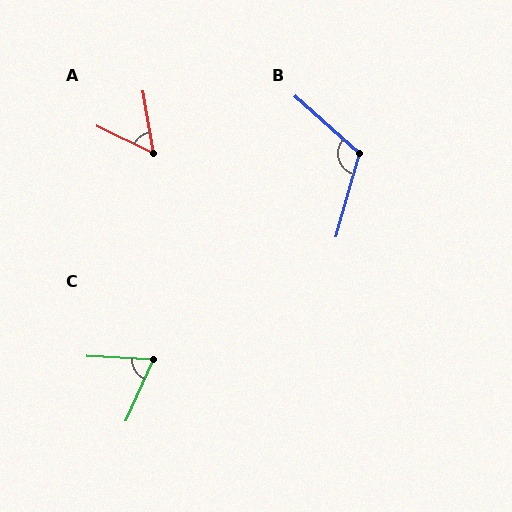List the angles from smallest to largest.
A (55°), C (69°), B (116°).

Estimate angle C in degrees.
Approximately 69 degrees.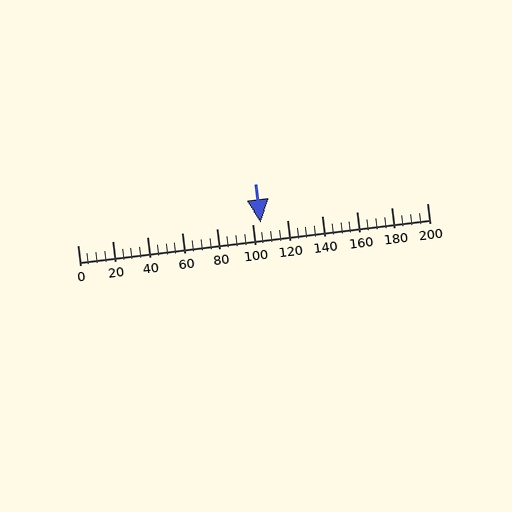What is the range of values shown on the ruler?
The ruler shows values from 0 to 200.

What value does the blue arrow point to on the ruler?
The blue arrow points to approximately 105.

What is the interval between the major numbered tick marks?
The major tick marks are spaced 20 units apart.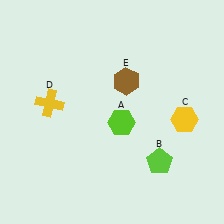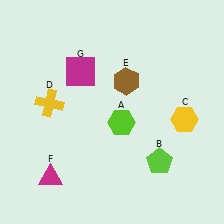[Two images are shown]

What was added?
A magenta triangle (F), a magenta square (G) were added in Image 2.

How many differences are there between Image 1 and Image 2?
There are 2 differences between the two images.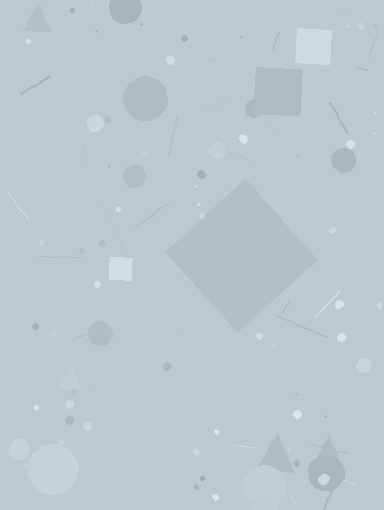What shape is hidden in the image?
A diamond is hidden in the image.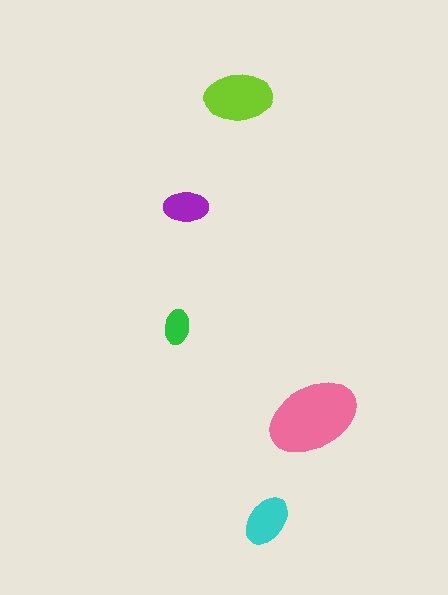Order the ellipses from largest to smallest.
the pink one, the lime one, the cyan one, the purple one, the green one.